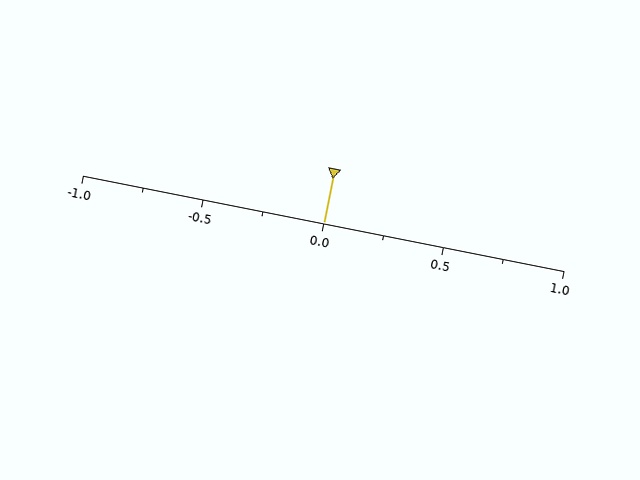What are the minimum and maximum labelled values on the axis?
The axis runs from -1.0 to 1.0.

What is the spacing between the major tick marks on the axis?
The major ticks are spaced 0.5 apart.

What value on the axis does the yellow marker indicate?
The marker indicates approximately 0.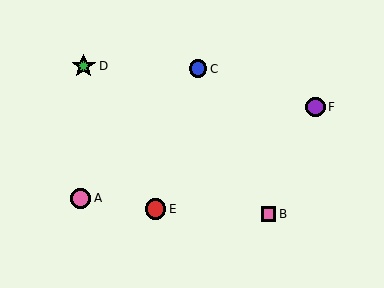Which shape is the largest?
The green star (labeled D) is the largest.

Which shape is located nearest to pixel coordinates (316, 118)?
The purple circle (labeled F) at (316, 107) is nearest to that location.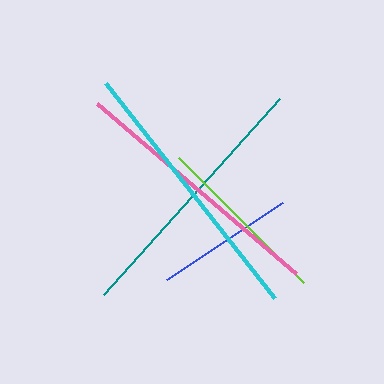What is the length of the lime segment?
The lime segment is approximately 177 pixels long.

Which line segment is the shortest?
The blue line is the shortest at approximately 140 pixels.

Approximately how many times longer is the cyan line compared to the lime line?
The cyan line is approximately 1.5 times the length of the lime line.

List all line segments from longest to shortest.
From longest to shortest: cyan, teal, pink, lime, blue.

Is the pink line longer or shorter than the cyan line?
The cyan line is longer than the pink line.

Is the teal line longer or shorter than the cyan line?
The cyan line is longer than the teal line.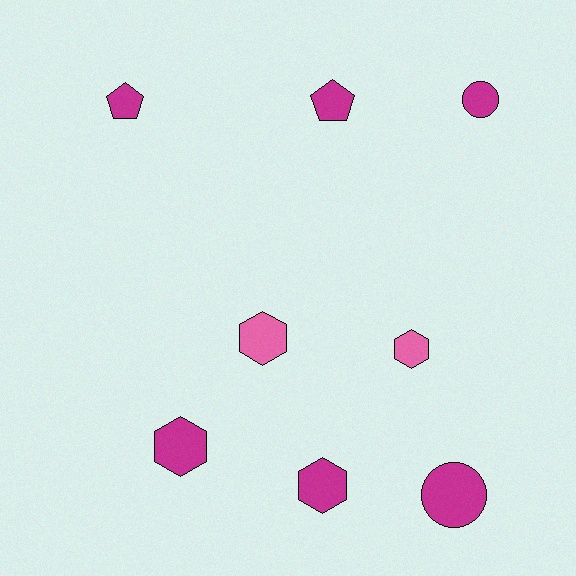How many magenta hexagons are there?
There are 2 magenta hexagons.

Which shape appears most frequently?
Hexagon, with 4 objects.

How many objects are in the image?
There are 8 objects.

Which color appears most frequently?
Magenta, with 6 objects.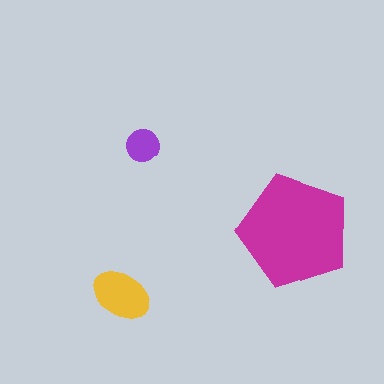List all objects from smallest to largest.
The purple circle, the yellow ellipse, the magenta pentagon.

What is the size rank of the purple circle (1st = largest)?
3rd.